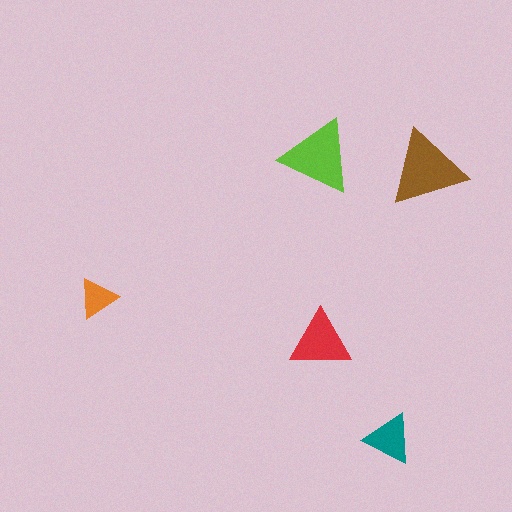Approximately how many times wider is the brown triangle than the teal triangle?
About 1.5 times wider.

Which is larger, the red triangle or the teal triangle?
The red one.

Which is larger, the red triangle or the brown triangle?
The brown one.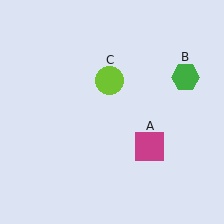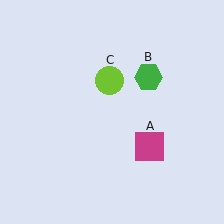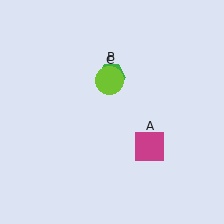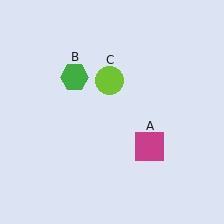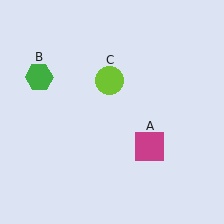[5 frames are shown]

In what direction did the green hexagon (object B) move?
The green hexagon (object B) moved left.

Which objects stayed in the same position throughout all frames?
Magenta square (object A) and lime circle (object C) remained stationary.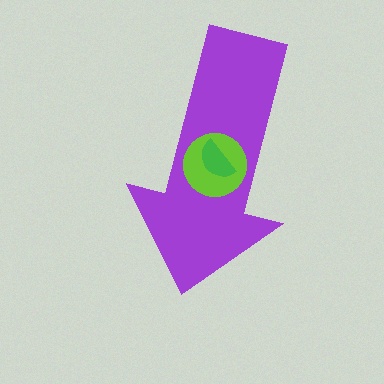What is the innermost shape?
The green semicircle.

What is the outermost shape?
The purple arrow.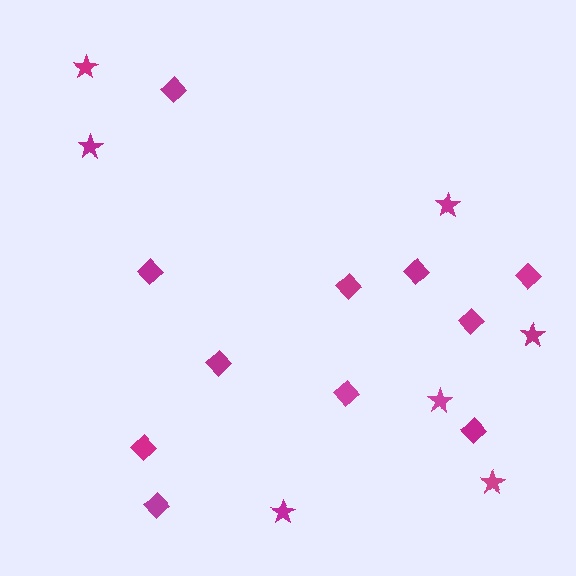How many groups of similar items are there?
There are 2 groups: one group of diamonds (11) and one group of stars (7).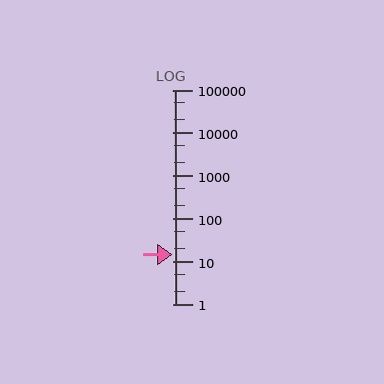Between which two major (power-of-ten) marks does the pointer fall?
The pointer is between 10 and 100.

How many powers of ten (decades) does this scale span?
The scale spans 5 decades, from 1 to 100000.